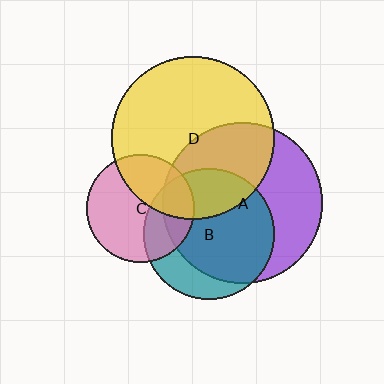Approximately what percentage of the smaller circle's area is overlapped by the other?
Approximately 35%.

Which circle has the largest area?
Circle D (yellow).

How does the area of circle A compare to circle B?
Approximately 1.5 times.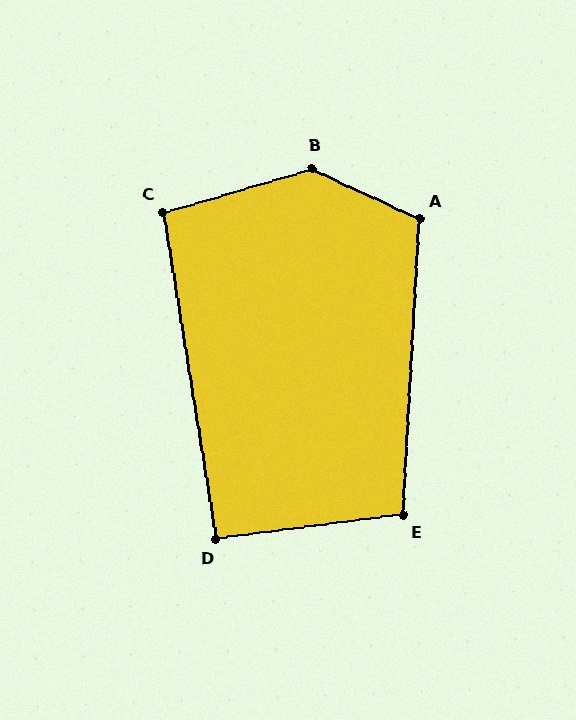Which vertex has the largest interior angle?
B, at approximately 138 degrees.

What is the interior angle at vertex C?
Approximately 98 degrees (obtuse).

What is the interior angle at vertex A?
Approximately 112 degrees (obtuse).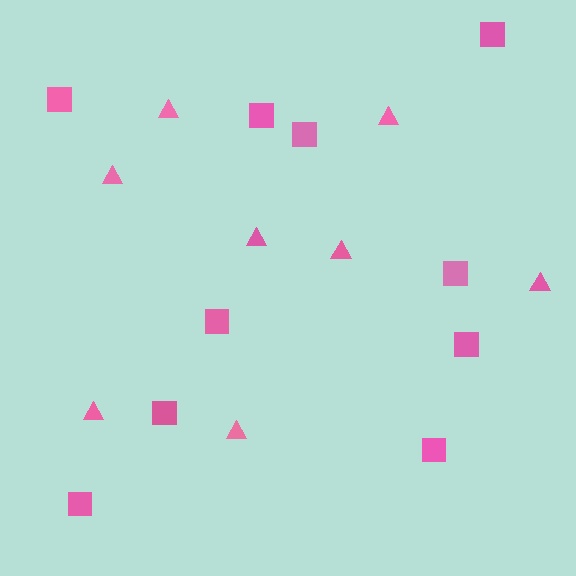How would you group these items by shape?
There are 2 groups: one group of triangles (8) and one group of squares (10).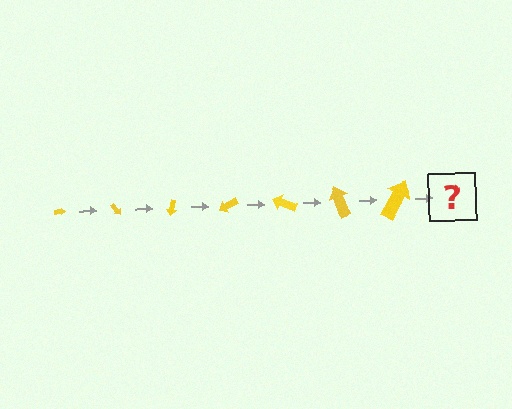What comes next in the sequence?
The next element should be an arrow, larger than the previous one and rotated 350 degrees from the start.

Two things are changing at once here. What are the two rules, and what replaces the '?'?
The two rules are that the arrow grows larger each step and it rotates 50 degrees each step. The '?' should be an arrow, larger than the previous one and rotated 350 degrees from the start.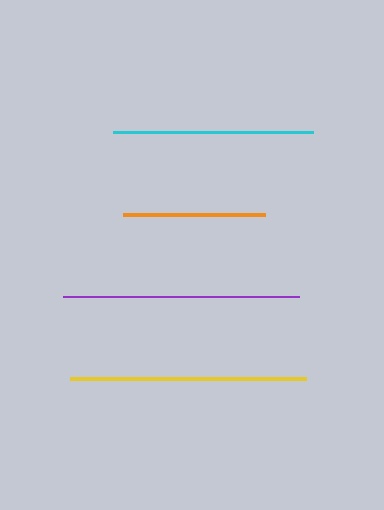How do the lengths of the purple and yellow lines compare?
The purple and yellow lines are approximately the same length.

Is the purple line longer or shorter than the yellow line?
The purple line is longer than the yellow line.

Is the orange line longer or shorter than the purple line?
The purple line is longer than the orange line.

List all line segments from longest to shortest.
From longest to shortest: purple, yellow, cyan, orange.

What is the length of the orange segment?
The orange segment is approximately 142 pixels long.